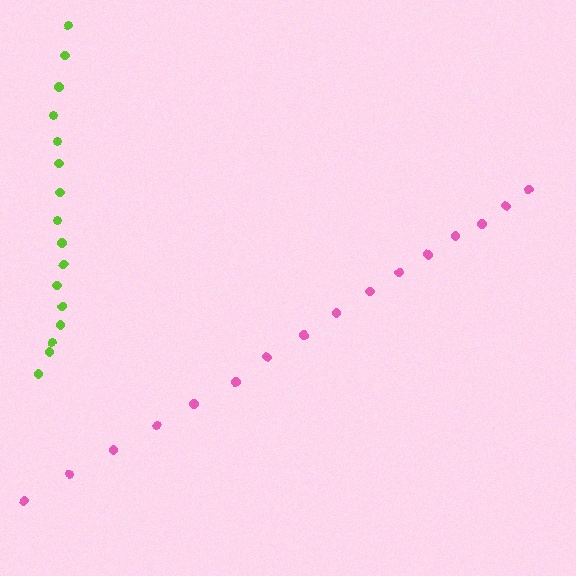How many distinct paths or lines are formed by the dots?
There are 2 distinct paths.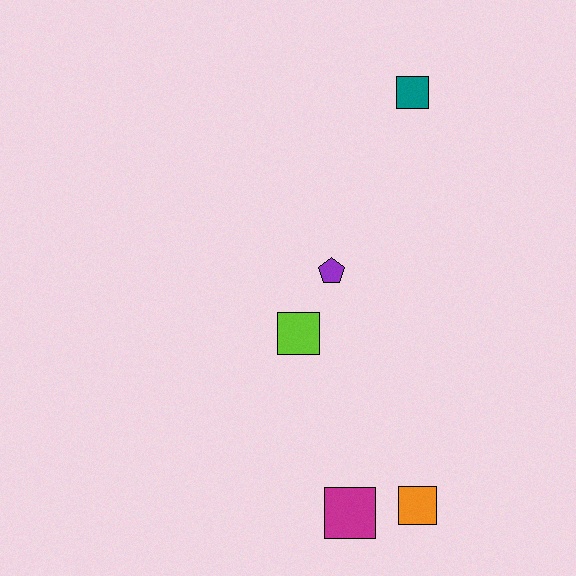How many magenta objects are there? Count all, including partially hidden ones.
There is 1 magenta object.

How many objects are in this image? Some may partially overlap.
There are 5 objects.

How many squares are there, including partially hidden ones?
There are 4 squares.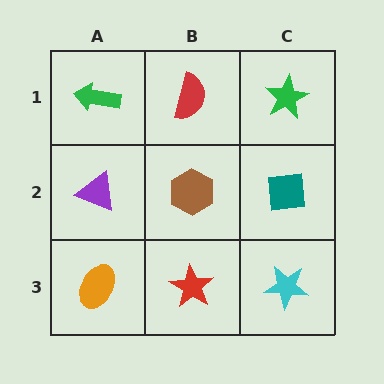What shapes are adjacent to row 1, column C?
A teal square (row 2, column C), a red semicircle (row 1, column B).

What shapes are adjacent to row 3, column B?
A brown hexagon (row 2, column B), an orange ellipse (row 3, column A), a cyan star (row 3, column C).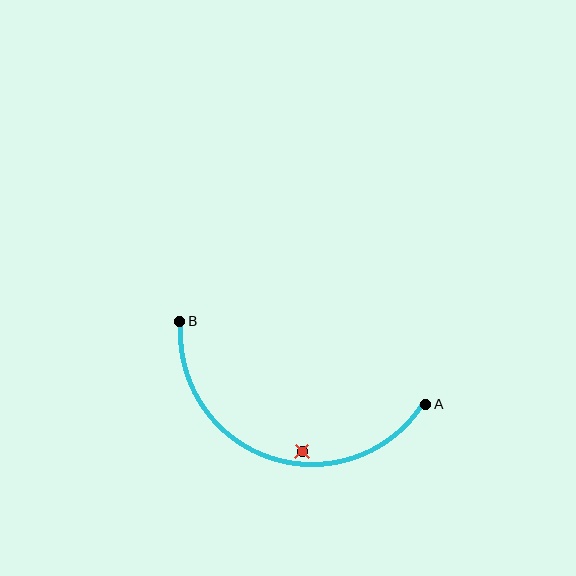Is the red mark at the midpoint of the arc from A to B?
No — the red mark does not lie on the arc at all. It sits slightly inside the curve.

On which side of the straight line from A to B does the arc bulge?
The arc bulges below the straight line connecting A and B.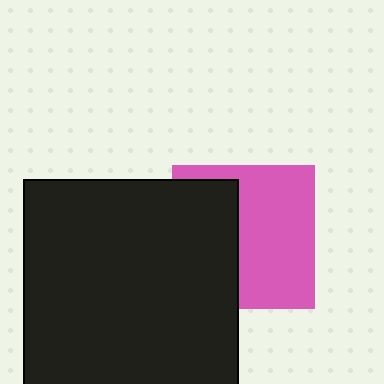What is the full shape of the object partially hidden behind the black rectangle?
The partially hidden object is a pink square.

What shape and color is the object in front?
The object in front is a black rectangle.